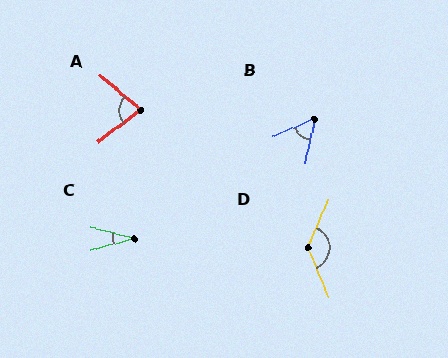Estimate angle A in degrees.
Approximately 77 degrees.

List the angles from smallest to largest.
C (30°), B (54°), A (77°), D (134°).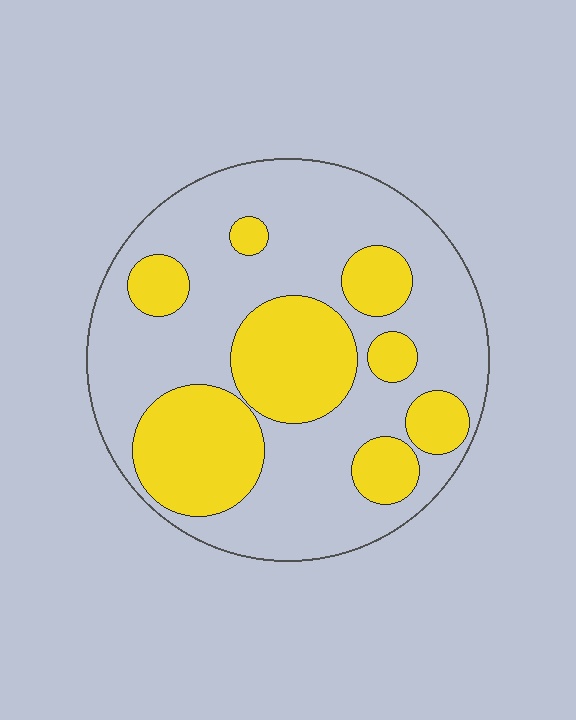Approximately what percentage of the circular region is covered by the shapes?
Approximately 35%.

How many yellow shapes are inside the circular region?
8.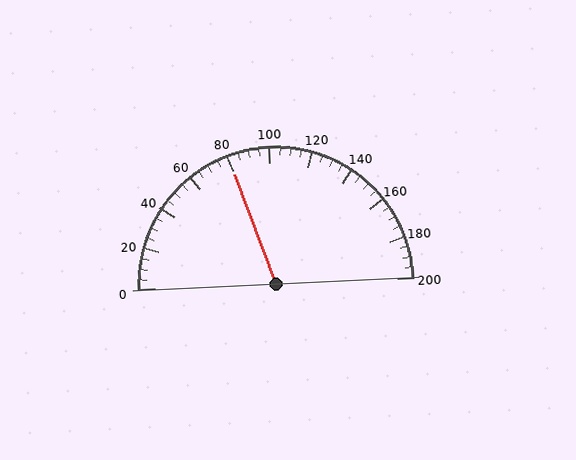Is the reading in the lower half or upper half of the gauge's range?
The reading is in the lower half of the range (0 to 200).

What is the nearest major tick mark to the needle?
The nearest major tick mark is 80.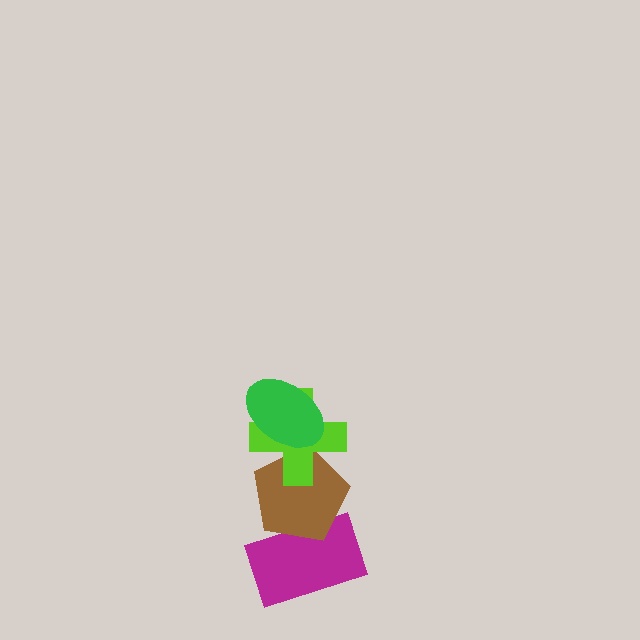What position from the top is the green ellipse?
The green ellipse is 1st from the top.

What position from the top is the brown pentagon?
The brown pentagon is 3rd from the top.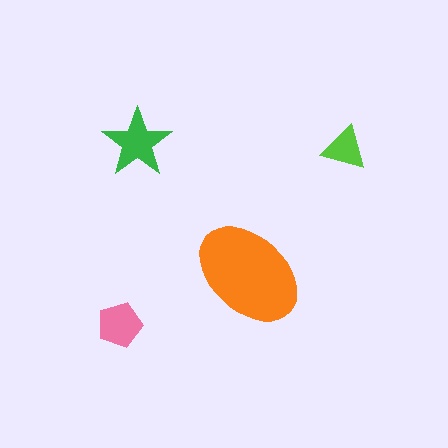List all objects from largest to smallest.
The orange ellipse, the green star, the pink pentagon, the lime triangle.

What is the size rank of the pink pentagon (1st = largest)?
3rd.